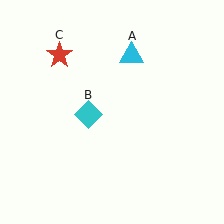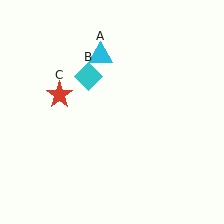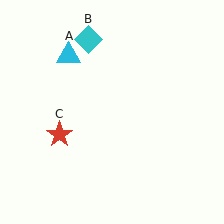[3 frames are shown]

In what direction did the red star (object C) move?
The red star (object C) moved down.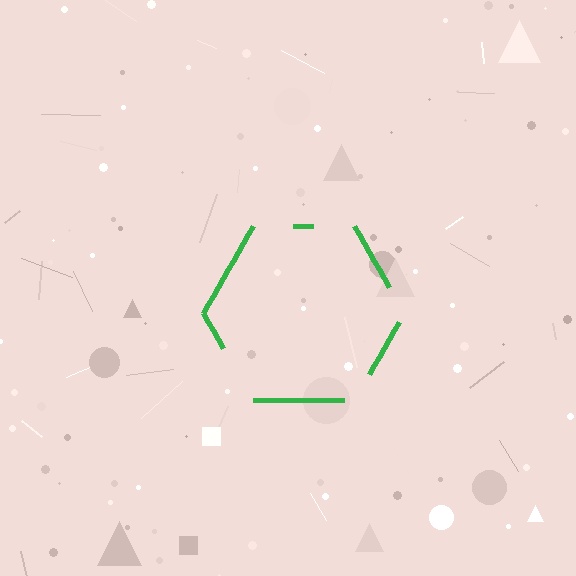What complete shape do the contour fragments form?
The contour fragments form a hexagon.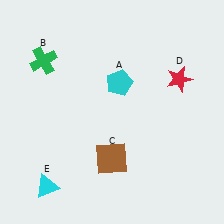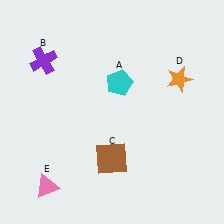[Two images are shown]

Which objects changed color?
B changed from green to purple. D changed from red to orange. E changed from cyan to pink.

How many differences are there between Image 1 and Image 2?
There are 3 differences between the two images.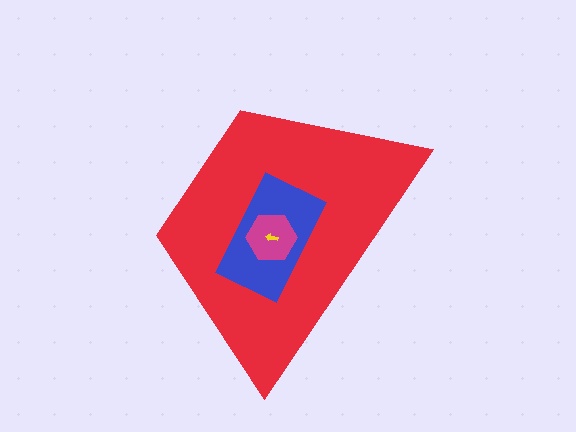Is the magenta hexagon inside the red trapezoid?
Yes.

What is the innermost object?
The yellow arrow.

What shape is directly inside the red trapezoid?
The blue rectangle.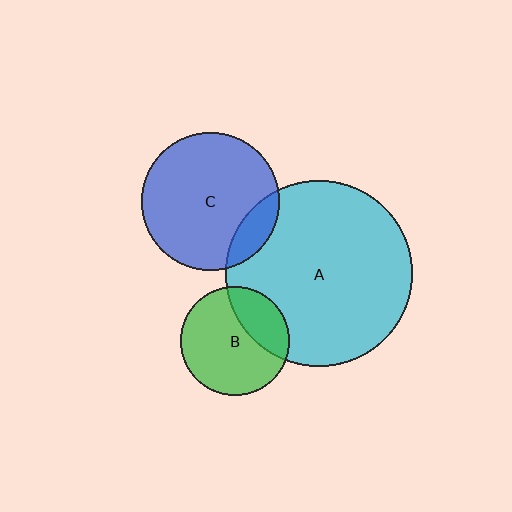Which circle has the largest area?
Circle A (cyan).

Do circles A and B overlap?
Yes.